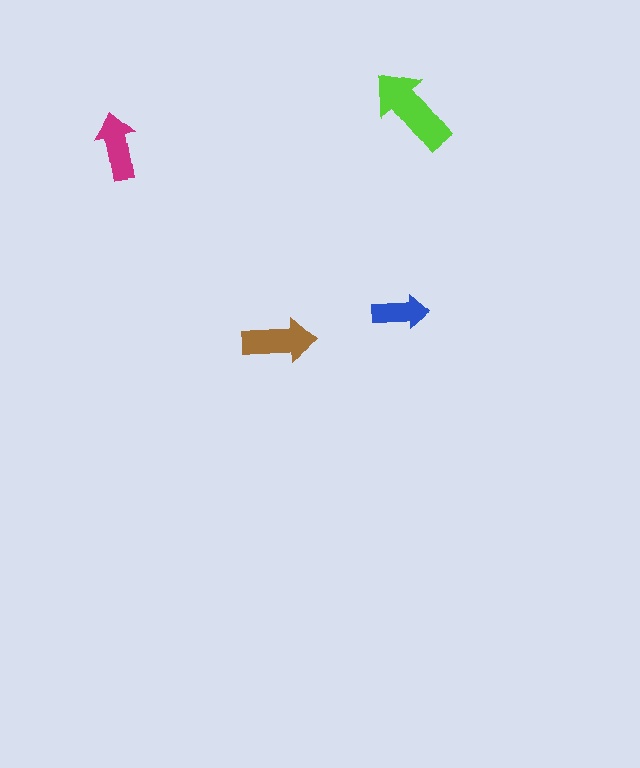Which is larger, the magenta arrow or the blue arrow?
The magenta one.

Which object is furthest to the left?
The magenta arrow is leftmost.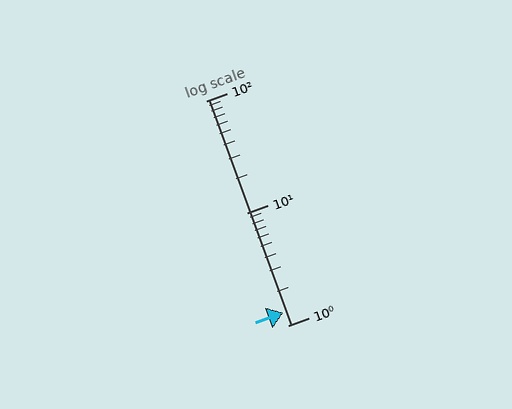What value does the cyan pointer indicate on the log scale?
The pointer indicates approximately 1.3.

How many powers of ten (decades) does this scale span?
The scale spans 2 decades, from 1 to 100.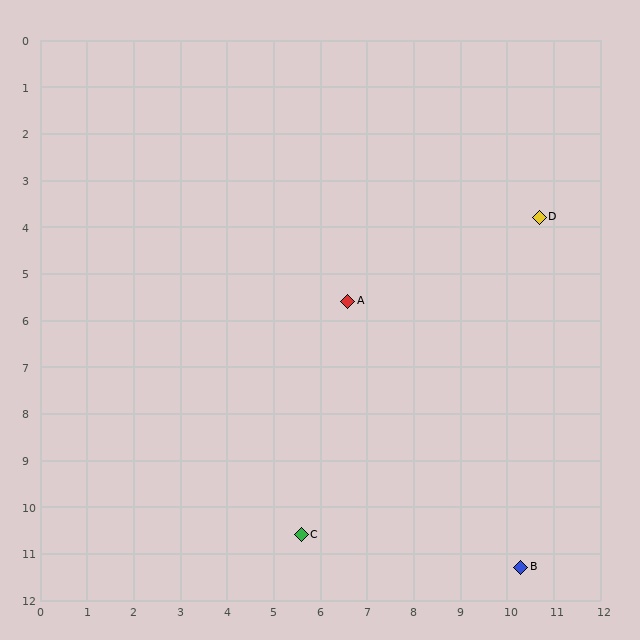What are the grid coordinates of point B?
Point B is at approximately (10.3, 11.3).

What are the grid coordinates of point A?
Point A is at approximately (6.6, 5.6).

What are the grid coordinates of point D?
Point D is at approximately (10.7, 3.8).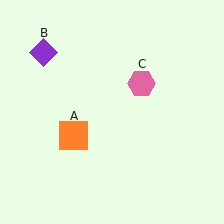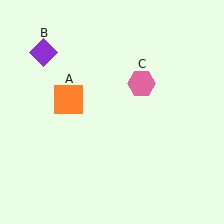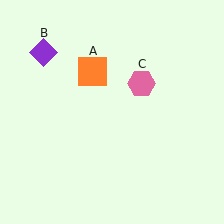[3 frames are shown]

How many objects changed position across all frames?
1 object changed position: orange square (object A).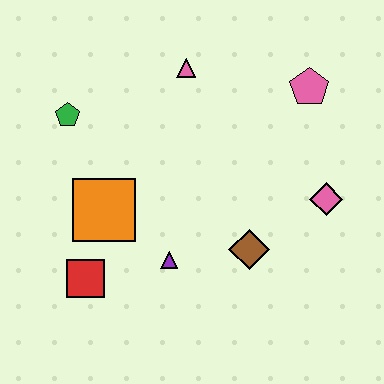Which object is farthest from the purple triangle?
The pink pentagon is farthest from the purple triangle.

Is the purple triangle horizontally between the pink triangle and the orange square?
Yes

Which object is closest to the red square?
The orange square is closest to the red square.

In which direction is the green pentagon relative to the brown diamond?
The green pentagon is to the left of the brown diamond.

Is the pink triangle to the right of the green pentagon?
Yes